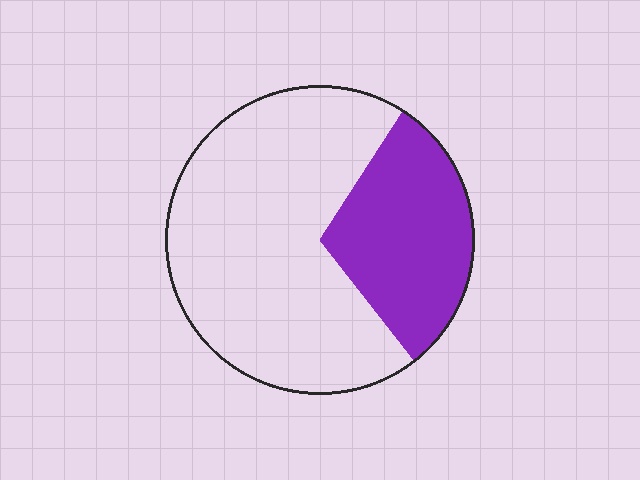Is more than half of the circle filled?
No.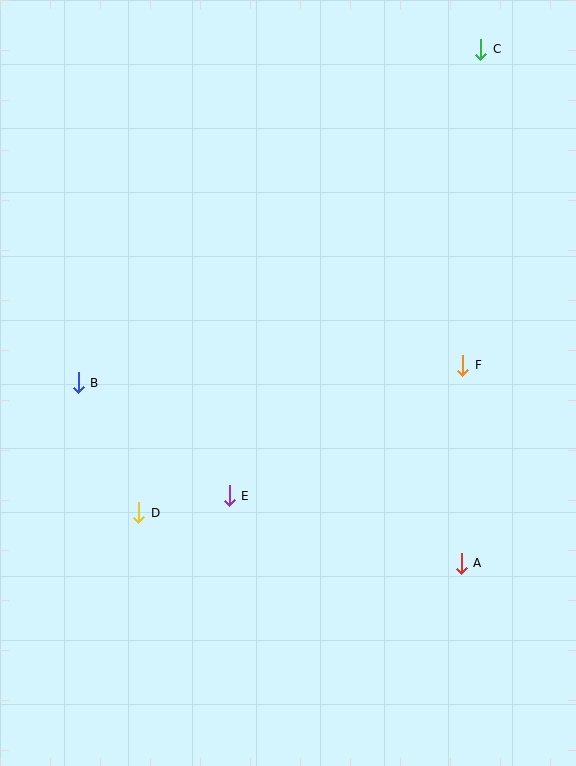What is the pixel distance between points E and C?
The distance between E and C is 513 pixels.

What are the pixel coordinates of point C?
Point C is at (481, 49).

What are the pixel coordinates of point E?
Point E is at (229, 496).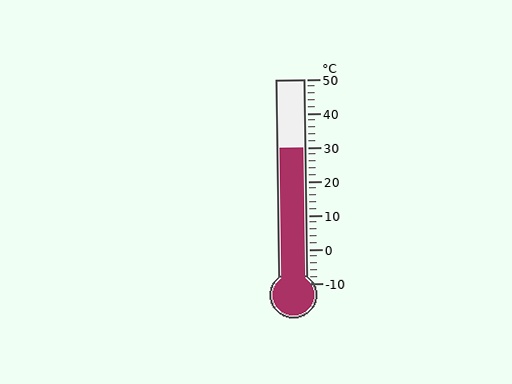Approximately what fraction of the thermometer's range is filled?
The thermometer is filled to approximately 65% of its range.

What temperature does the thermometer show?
The thermometer shows approximately 30°C.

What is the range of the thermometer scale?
The thermometer scale ranges from -10°C to 50°C.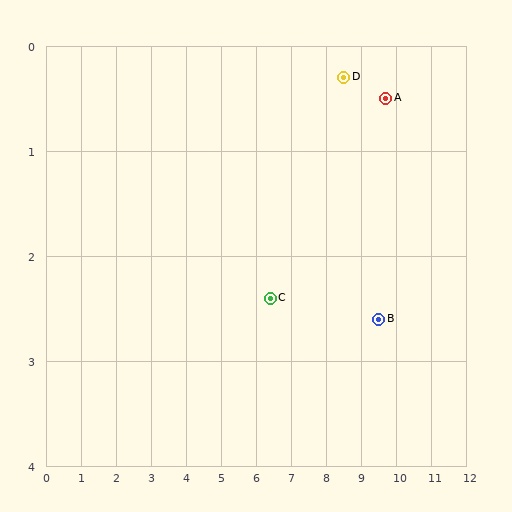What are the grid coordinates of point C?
Point C is at approximately (6.4, 2.4).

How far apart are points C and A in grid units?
Points C and A are about 3.8 grid units apart.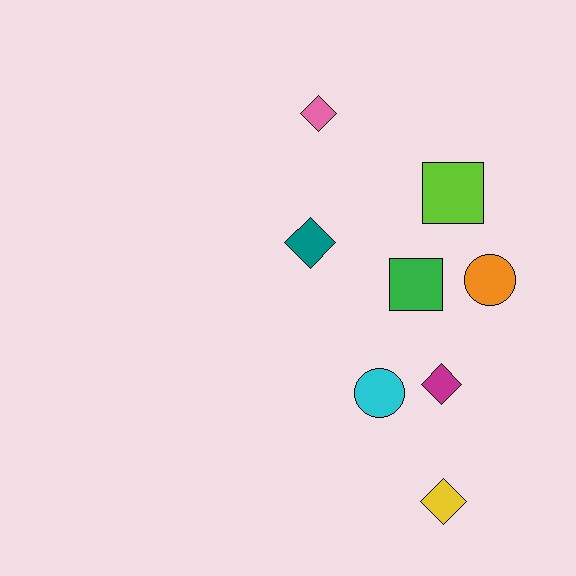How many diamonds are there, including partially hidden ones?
There are 4 diamonds.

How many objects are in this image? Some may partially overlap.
There are 8 objects.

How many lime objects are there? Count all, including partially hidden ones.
There is 1 lime object.